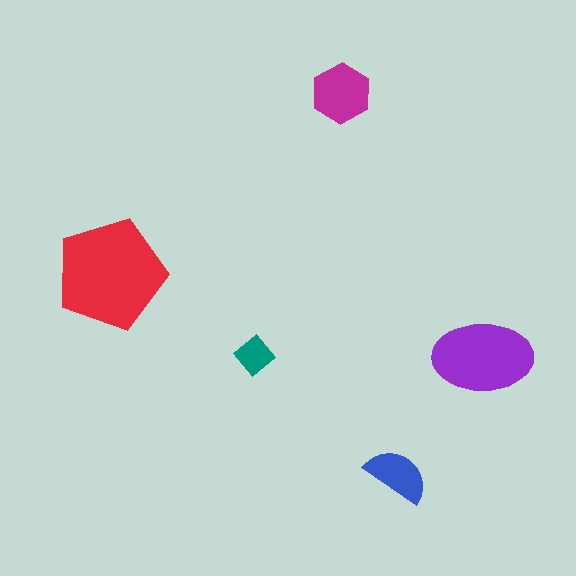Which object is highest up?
The magenta hexagon is topmost.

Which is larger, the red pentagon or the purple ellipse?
The red pentagon.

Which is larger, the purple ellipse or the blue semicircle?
The purple ellipse.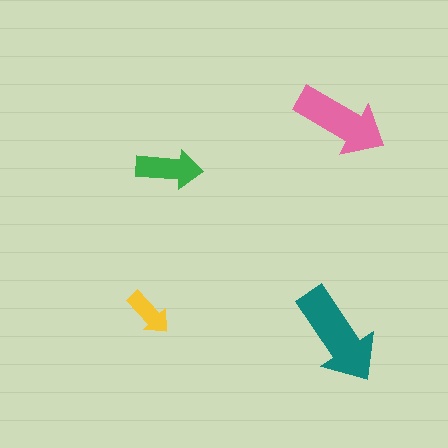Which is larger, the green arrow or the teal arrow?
The teal one.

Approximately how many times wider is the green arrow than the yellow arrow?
About 1.5 times wider.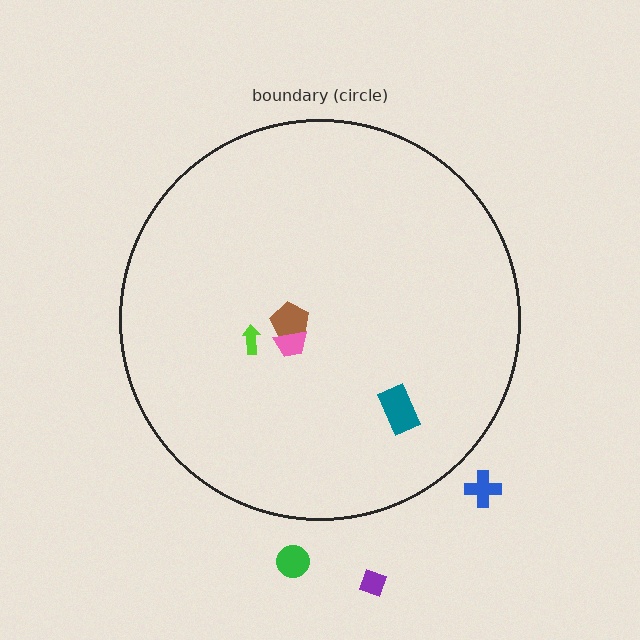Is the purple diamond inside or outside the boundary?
Outside.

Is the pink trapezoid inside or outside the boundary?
Inside.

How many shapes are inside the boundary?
4 inside, 3 outside.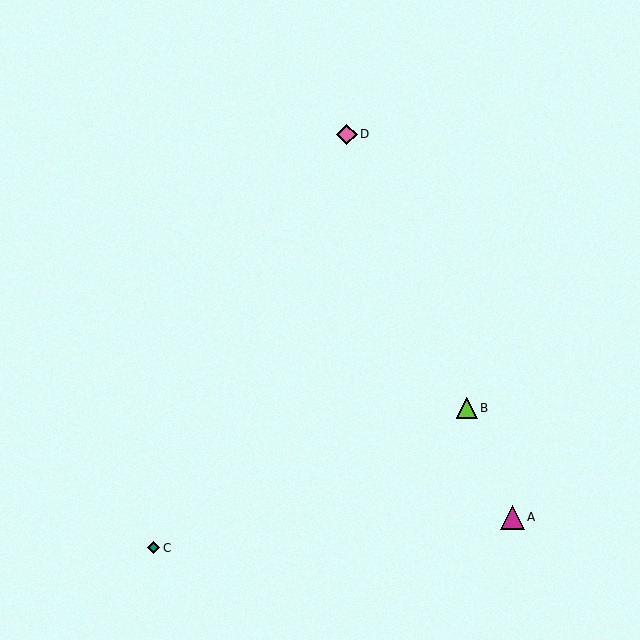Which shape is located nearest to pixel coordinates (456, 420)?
The lime triangle (labeled B) at (467, 408) is nearest to that location.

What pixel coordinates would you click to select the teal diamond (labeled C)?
Click at (154, 548) to select the teal diamond C.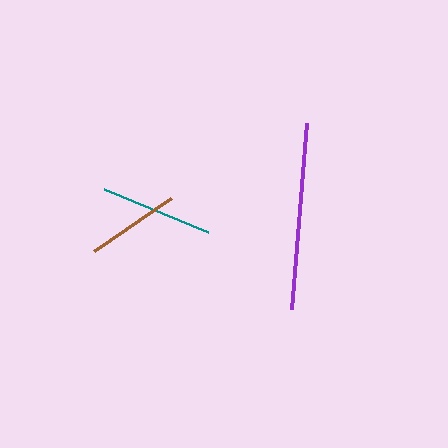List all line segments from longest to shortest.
From longest to shortest: purple, teal, brown.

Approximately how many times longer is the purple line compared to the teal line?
The purple line is approximately 1.7 times the length of the teal line.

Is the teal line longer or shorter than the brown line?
The teal line is longer than the brown line.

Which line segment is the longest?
The purple line is the longest at approximately 186 pixels.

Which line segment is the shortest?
The brown line is the shortest at approximately 94 pixels.